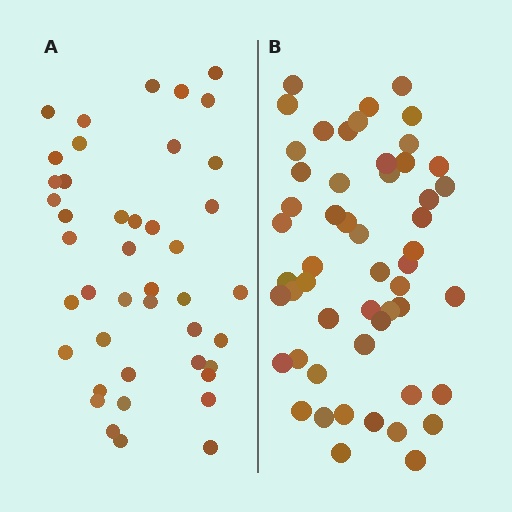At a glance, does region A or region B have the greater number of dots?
Region B (the right region) has more dots.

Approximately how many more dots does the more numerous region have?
Region B has roughly 10 or so more dots than region A.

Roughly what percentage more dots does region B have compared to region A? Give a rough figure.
About 25% more.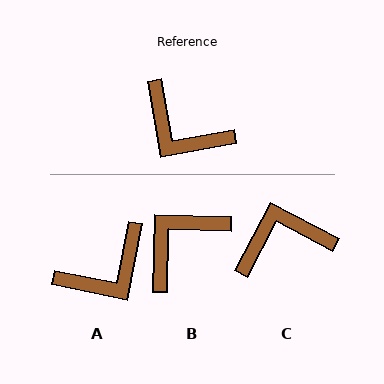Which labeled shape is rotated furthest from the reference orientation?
C, about 128 degrees away.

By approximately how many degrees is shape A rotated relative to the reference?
Approximately 69 degrees counter-clockwise.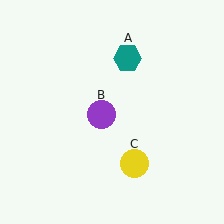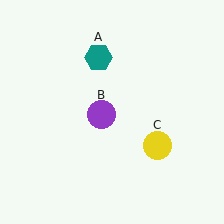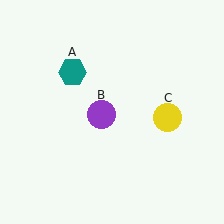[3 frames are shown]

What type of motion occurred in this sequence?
The teal hexagon (object A), yellow circle (object C) rotated counterclockwise around the center of the scene.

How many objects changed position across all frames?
2 objects changed position: teal hexagon (object A), yellow circle (object C).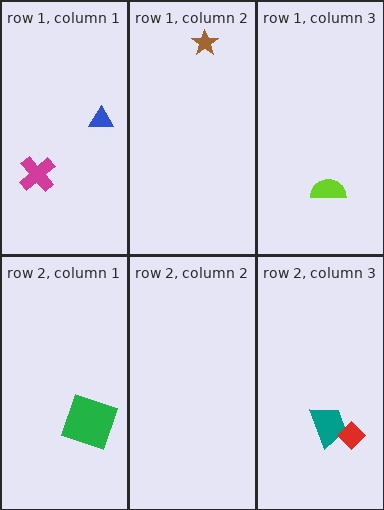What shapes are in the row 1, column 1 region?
The magenta cross, the blue triangle.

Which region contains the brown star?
The row 1, column 2 region.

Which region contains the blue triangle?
The row 1, column 1 region.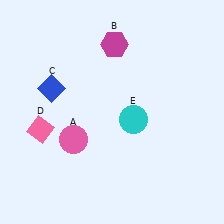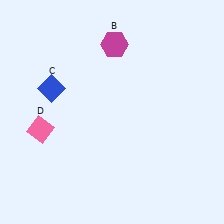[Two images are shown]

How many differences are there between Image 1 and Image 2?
There are 2 differences between the two images.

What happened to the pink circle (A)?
The pink circle (A) was removed in Image 2. It was in the bottom-left area of Image 1.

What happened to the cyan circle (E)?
The cyan circle (E) was removed in Image 2. It was in the bottom-right area of Image 1.